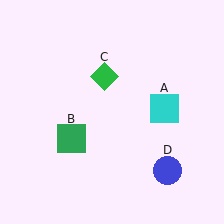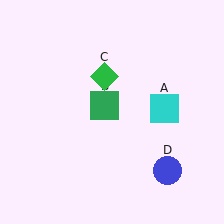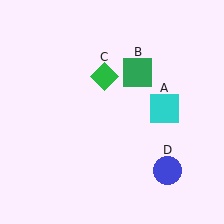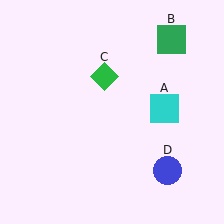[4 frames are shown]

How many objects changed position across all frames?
1 object changed position: green square (object B).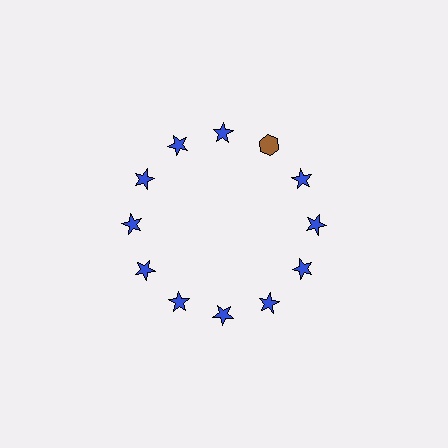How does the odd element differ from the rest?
It differs in both color (brown instead of blue) and shape (hexagon instead of star).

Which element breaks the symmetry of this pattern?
The brown hexagon at roughly the 1 o'clock position breaks the symmetry. All other shapes are blue stars.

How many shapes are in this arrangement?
There are 12 shapes arranged in a ring pattern.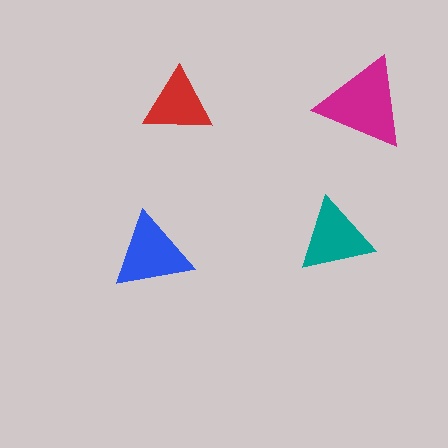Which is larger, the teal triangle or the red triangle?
The teal one.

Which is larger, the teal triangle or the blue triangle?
The blue one.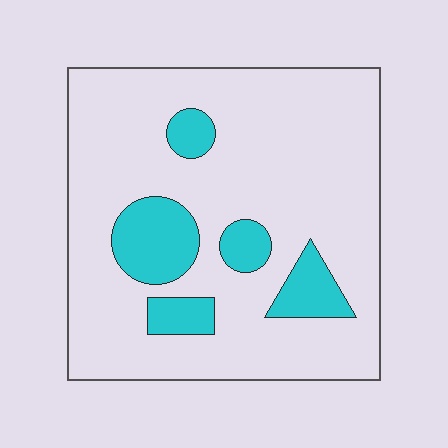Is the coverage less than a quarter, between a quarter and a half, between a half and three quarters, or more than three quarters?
Less than a quarter.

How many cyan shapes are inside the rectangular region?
5.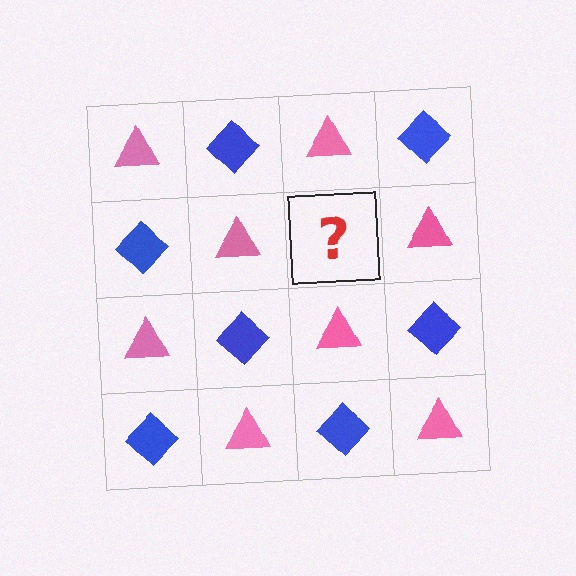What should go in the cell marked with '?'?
The missing cell should contain a blue diamond.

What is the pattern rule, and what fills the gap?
The rule is that it alternates pink triangle and blue diamond in a checkerboard pattern. The gap should be filled with a blue diamond.